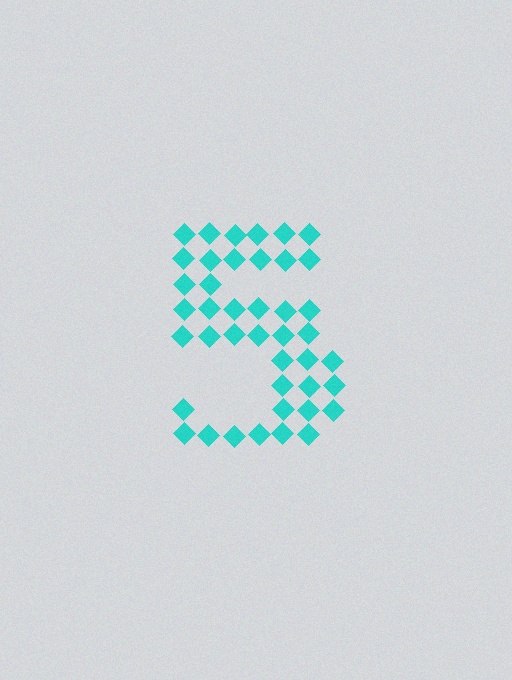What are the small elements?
The small elements are diamonds.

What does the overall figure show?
The overall figure shows the digit 5.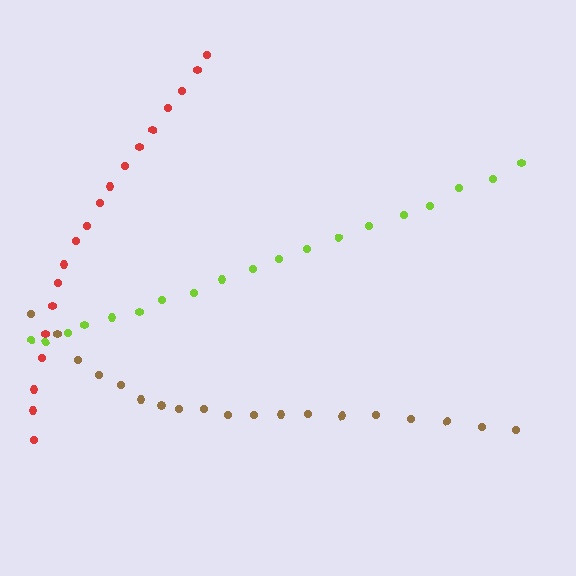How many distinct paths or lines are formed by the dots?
There are 3 distinct paths.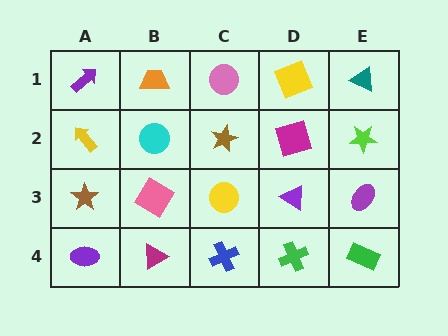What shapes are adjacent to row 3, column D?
A magenta square (row 2, column D), a green cross (row 4, column D), a yellow circle (row 3, column C), a purple ellipse (row 3, column E).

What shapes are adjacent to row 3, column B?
A cyan circle (row 2, column B), a magenta triangle (row 4, column B), a brown star (row 3, column A), a yellow circle (row 3, column C).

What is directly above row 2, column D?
A yellow square.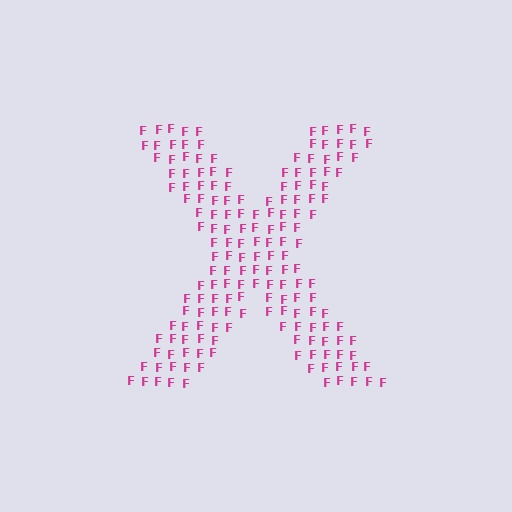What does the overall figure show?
The overall figure shows the letter X.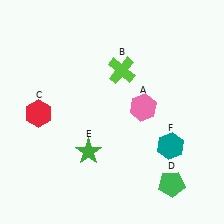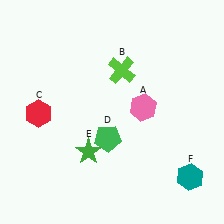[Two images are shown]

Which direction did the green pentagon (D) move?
The green pentagon (D) moved left.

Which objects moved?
The objects that moved are: the green pentagon (D), the teal hexagon (F).